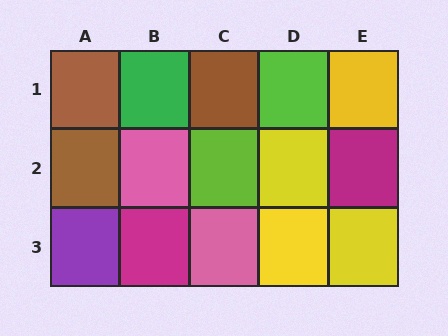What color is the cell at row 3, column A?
Purple.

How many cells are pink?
2 cells are pink.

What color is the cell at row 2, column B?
Pink.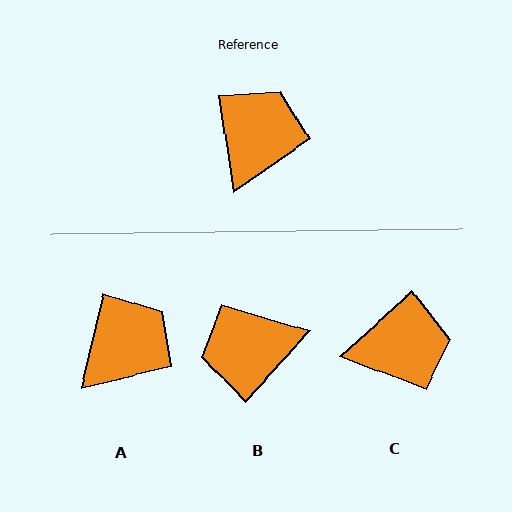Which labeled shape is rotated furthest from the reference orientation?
B, about 128 degrees away.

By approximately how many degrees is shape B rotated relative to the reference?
Approximately 128 degrees counter-clockwise.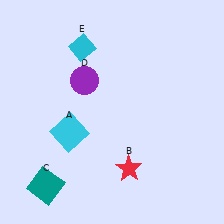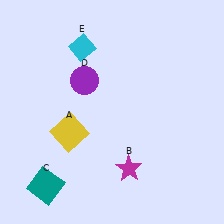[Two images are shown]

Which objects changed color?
A changed from cyan to yellow. B changed from red to magenta.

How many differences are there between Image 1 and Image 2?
There are 2 differences between the two images.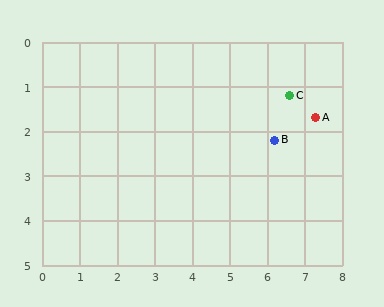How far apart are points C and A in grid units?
Points C and A are about 0.9 grid units apart.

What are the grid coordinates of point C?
Point C is at approximately (6.6, 1.2).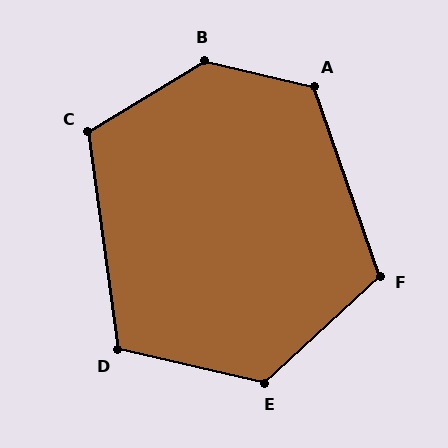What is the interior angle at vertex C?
Approximately 113 degrees (obtuse).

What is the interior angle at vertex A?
Approximately 122 degrees (obtuse).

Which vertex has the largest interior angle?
B, at approximately 135 degrees.